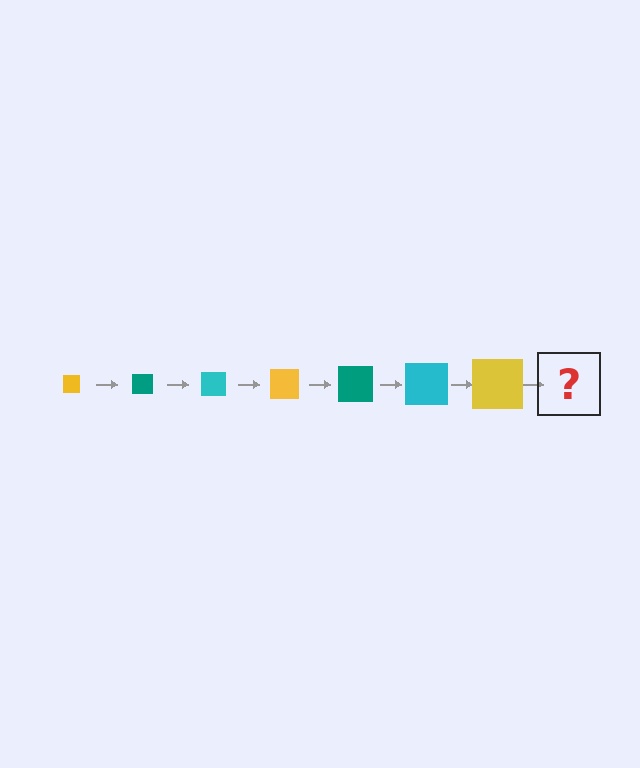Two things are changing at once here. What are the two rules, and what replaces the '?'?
The two rules are that the square grows larger each step and the color cycles through yellow, teal, and cyan. The '?' should be a teal square, larger than the previous one.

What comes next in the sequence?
The next element should be a teal square, larger than the previous one.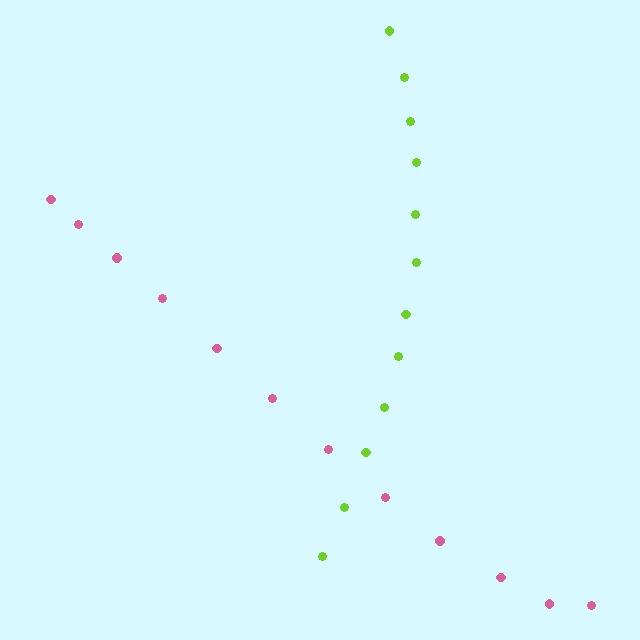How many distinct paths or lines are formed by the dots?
There are 2 distinct paths.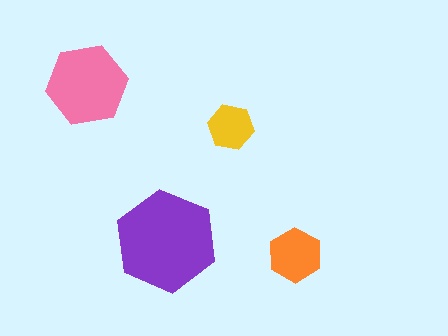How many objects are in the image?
There are 4 objects in the image.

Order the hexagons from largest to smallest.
the purple one, the pink one, the orange one, the yellow one.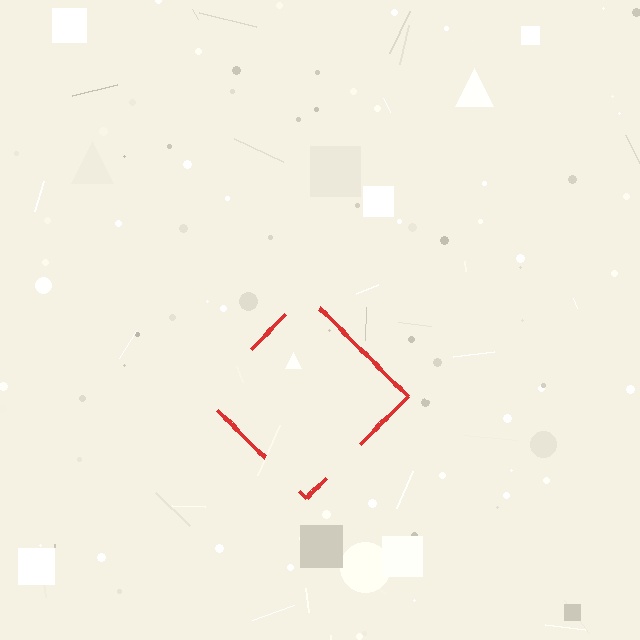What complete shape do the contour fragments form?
The contour fragments form a diamond.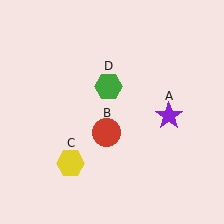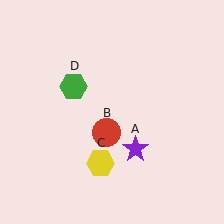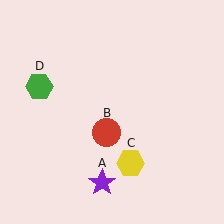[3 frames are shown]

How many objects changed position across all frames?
3 objects changed position: purple star (object A), yellow hexagon (object C), green hexagon (object D).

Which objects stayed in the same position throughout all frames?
Red circle (object B) remained stationary.